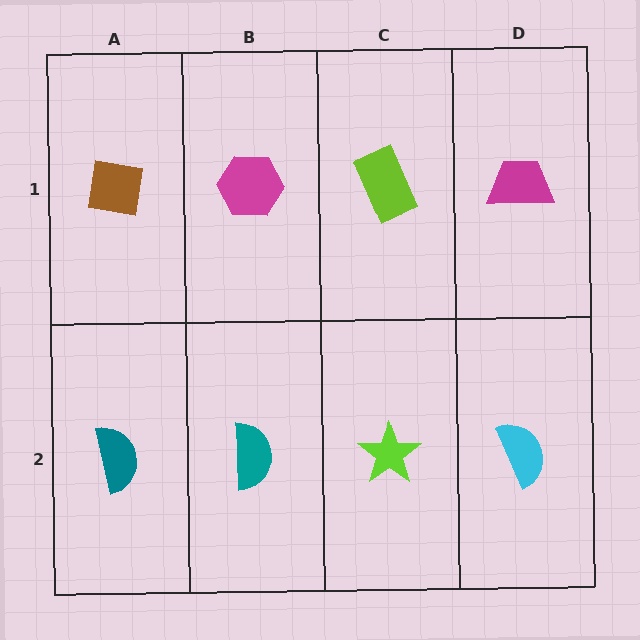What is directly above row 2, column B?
A magenta hexagon.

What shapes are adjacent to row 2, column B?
A magenta hexagon (row 1, column B), a teal semicircle (row 2, column A), a lime star (row 2, column C).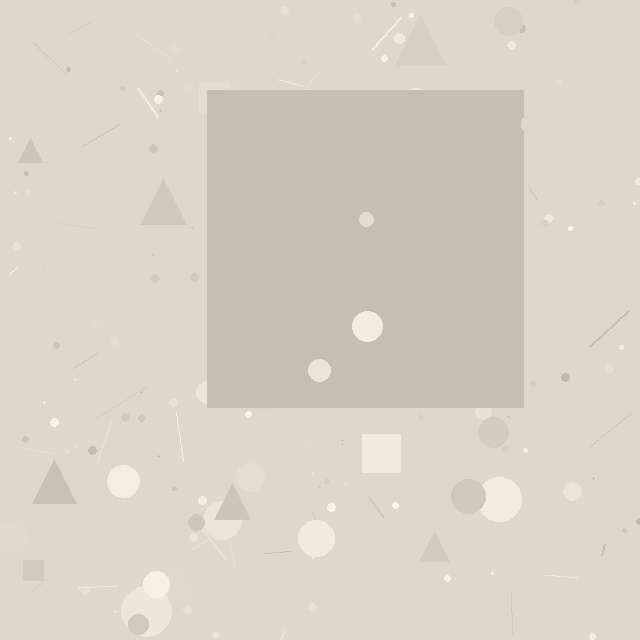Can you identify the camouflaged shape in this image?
The camouflaged shape is a square.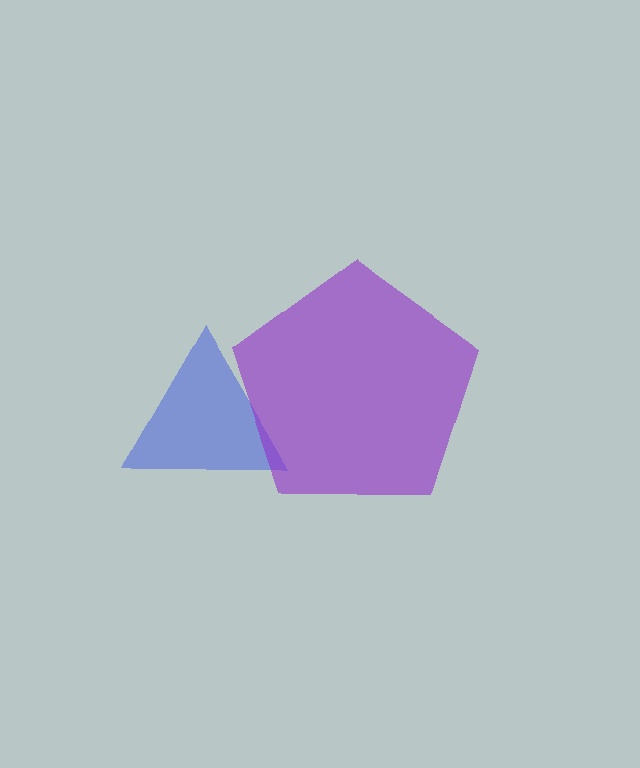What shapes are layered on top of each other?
The layered shapes are: a blue triangle, a purple pentagon.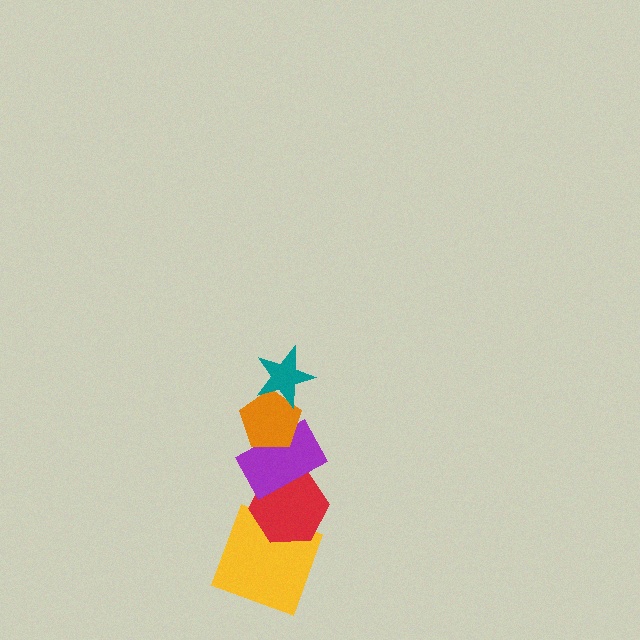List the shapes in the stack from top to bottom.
From top to bottom: the teal star, the orange pentagon, the purple rectangle, the red hexagon, the yellow square.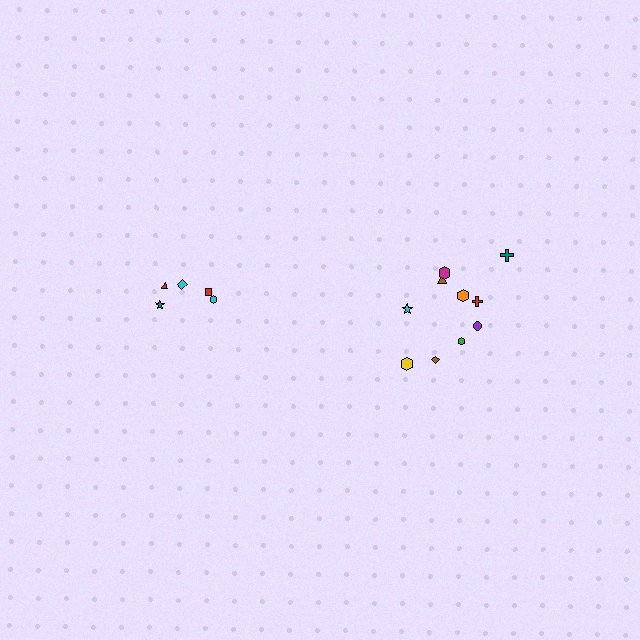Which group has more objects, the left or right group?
The right group.